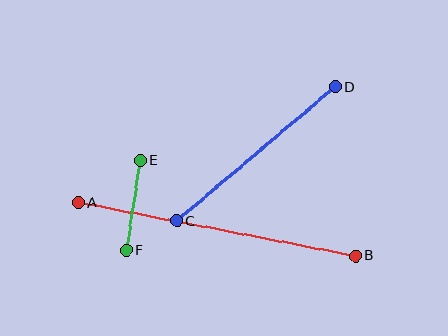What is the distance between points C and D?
The distance is approximately 208 pixels.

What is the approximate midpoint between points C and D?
The midpoint is at approximately (256, 154) pixels.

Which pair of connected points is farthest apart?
Points A and B are farthest apart.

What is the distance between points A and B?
The distance is approximately 283 pixels.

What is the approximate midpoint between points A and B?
The midpoint is at approximately (217, 229) pixels.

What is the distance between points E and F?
The distance is approximately 91 pixels.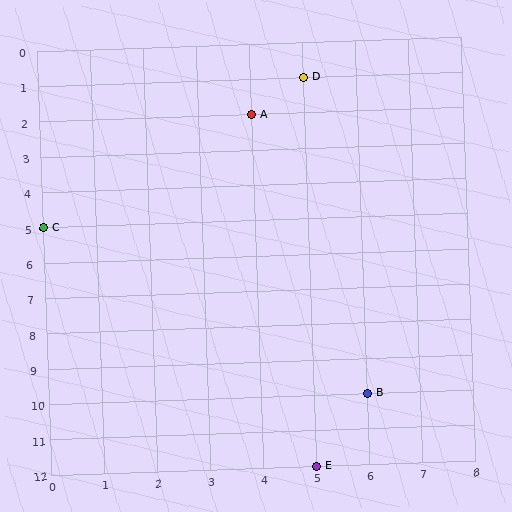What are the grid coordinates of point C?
Point C is at grid coordinates (0, 5).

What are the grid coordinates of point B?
Point B is at grid coordinates (6, 10).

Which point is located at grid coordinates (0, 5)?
Point C is at (0, 5).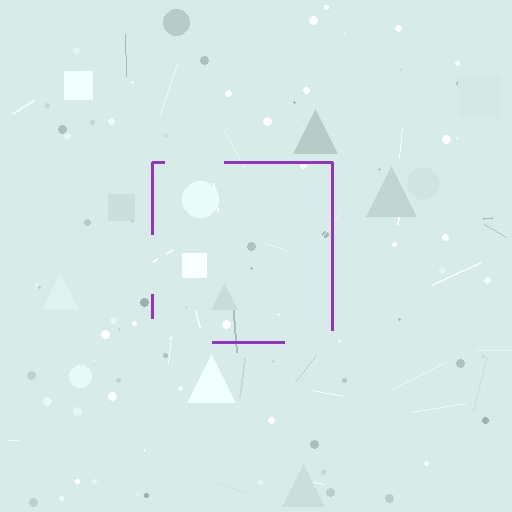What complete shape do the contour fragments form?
The contour fragments form a square.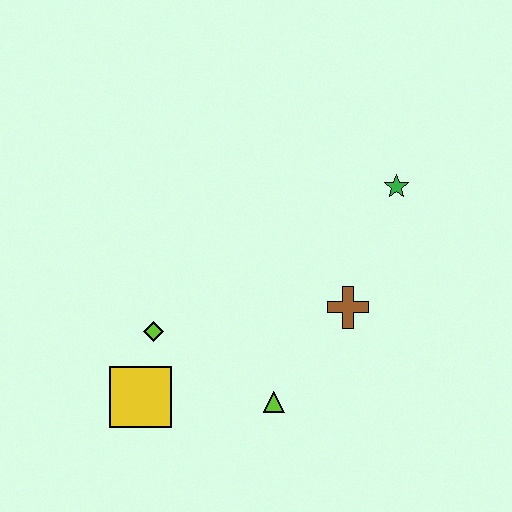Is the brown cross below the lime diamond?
No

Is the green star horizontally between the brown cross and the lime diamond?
No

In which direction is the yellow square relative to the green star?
The yellow square is to the left of the green star.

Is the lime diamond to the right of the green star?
No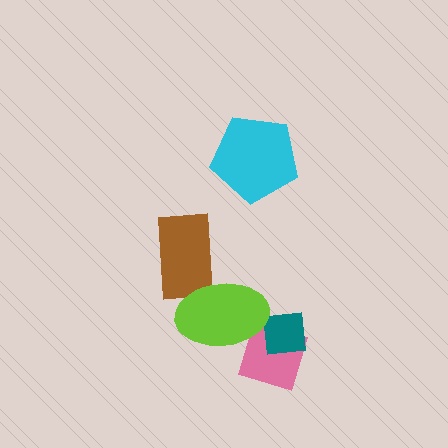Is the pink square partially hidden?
Yes, it is partially covered by another shape.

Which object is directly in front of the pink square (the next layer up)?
The teal square is directly in front of the pink square.